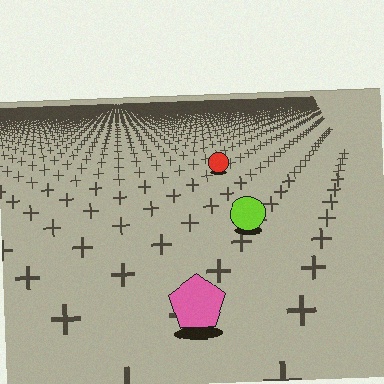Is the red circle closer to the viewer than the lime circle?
No. The lime circle is closer — you can tell from the texture gradient: the ground texture is coarser near it.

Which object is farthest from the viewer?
The red circle is farthest from the viewer. It appears smaller and the ground texture around it is denser.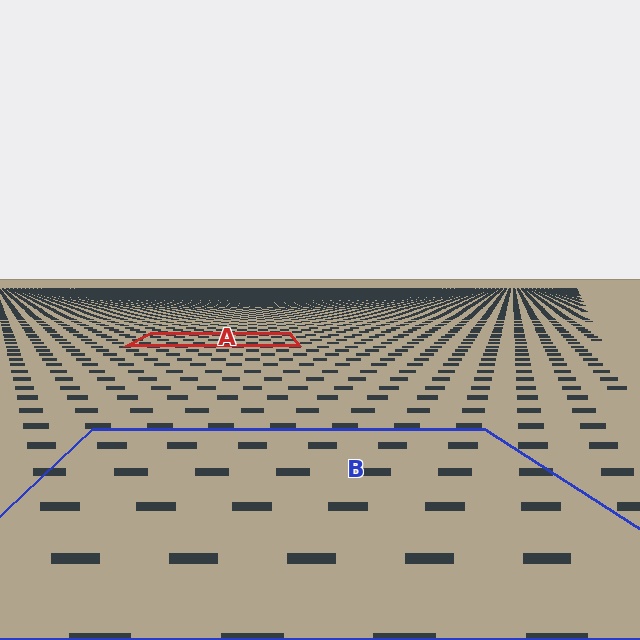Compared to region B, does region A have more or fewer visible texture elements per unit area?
Region A has more texture elements per unit area — they are packed more densely because it is farther away.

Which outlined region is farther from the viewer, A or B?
Region A is farther from the viewer — the texture elements inside it appear smaller and more densely packed.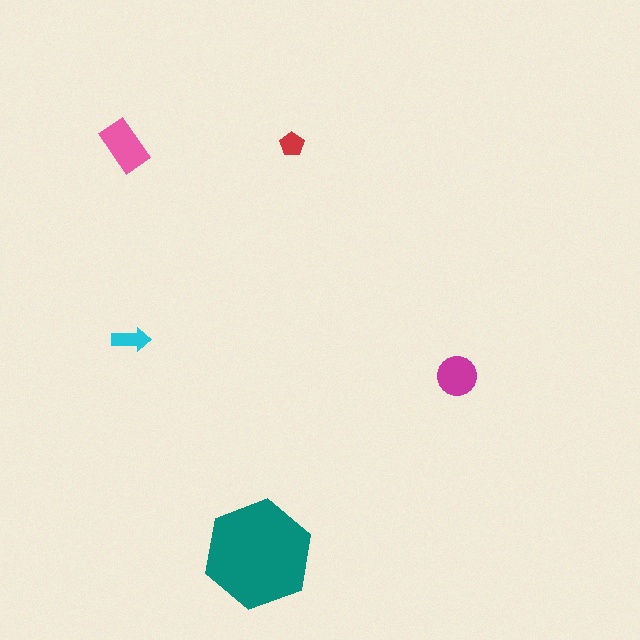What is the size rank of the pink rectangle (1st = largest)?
2nd.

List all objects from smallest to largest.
The red pentagon, the cyan arrow, the magenta circle, the pink rectangle, the teal hexagon.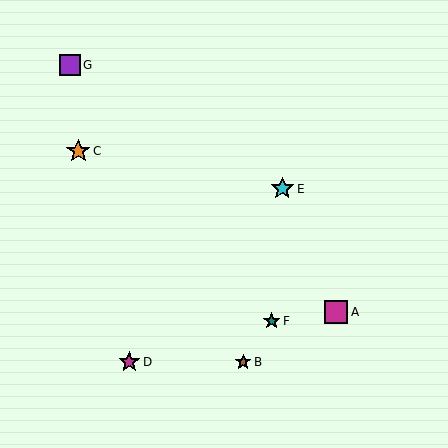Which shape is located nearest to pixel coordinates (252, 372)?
The brown star (labeled B) at (243, 362) is nearest to that location.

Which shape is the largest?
The orange star (labeled C) is the largest.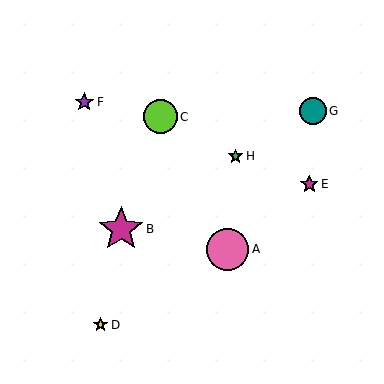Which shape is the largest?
The magenta star (labeled B) is the largest.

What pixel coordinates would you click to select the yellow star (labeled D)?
Click at (101, 325) to select the yellow star D.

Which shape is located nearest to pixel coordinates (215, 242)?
The pink circle (labeled A) at (228, 249) is nearest to that location.